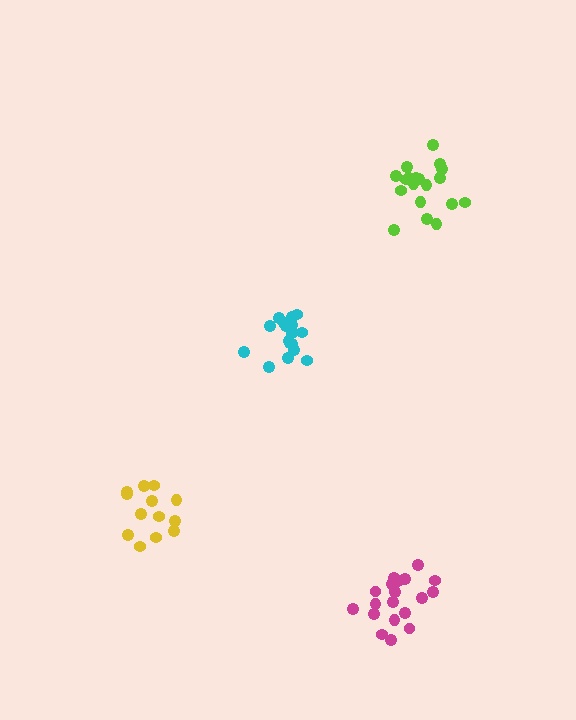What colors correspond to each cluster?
The clusters are colored: cyan, lime, magenta, yellow.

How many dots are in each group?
Group 1: 18 dots, Group 2: 19 dots, Group 3: 19 dots, Group 4: 13 dots (69 total).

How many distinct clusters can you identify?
There are 4 distinct clusters.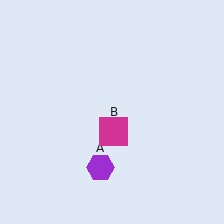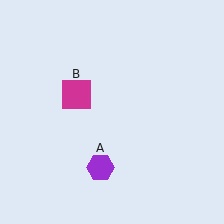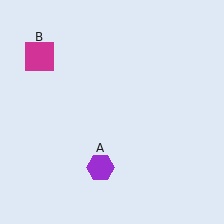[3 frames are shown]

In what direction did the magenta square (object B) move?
The magenta square (object B) moved up and to the left.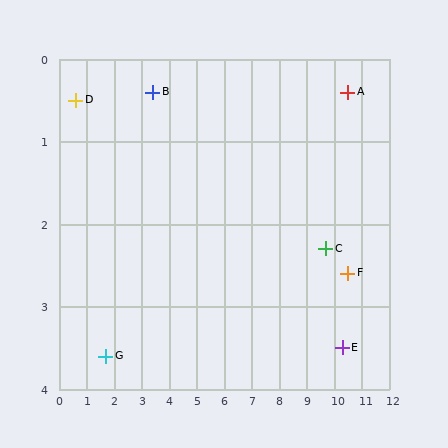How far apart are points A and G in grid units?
Points A and G are about 9.4 grid units apart.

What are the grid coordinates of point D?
Point D is at approximately (0.6, 0.5).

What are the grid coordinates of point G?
Point G is at approximately (1.7, 3.6).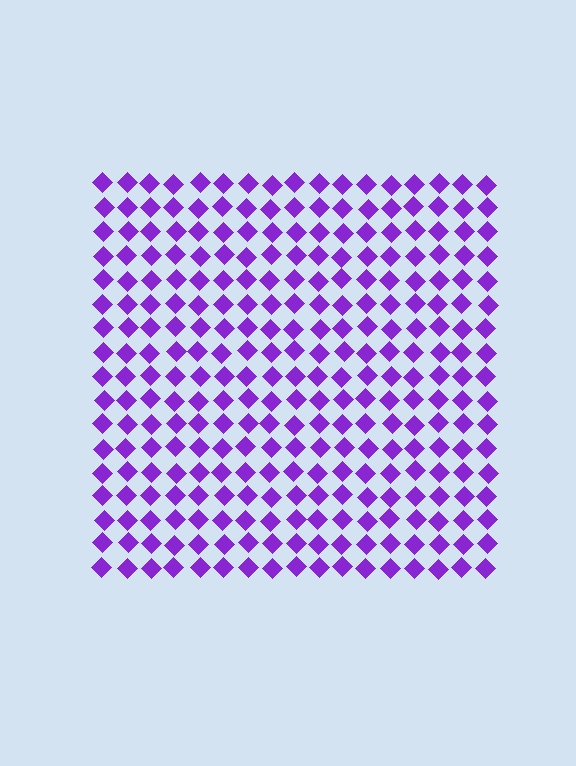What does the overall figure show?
The overall figure shows a square.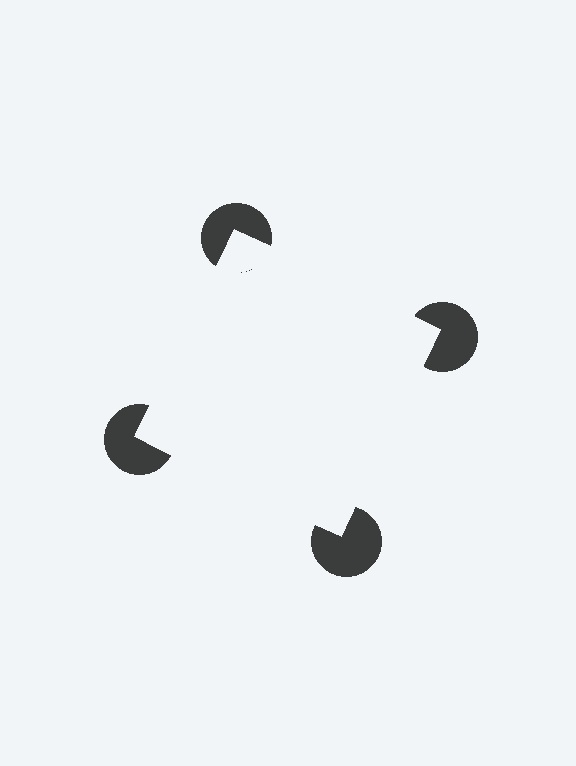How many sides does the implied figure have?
4 sides.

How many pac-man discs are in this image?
There are 4 — one at each vertex of the illusory square.